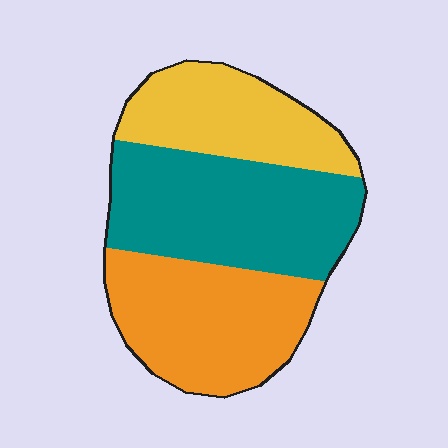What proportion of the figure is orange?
Orange takes up between a third and a half of the figure.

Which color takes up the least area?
Yellow, at roughly 25%.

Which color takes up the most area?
Teal, at roughly 40%.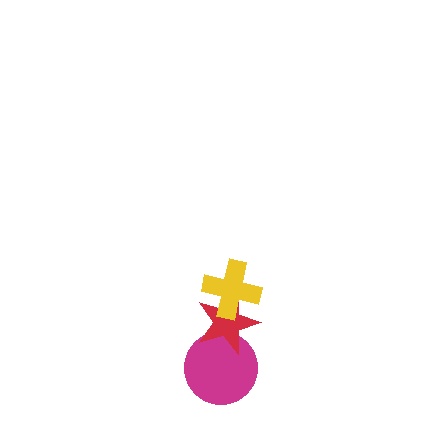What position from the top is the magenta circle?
The magenta circle is 3rd from the top.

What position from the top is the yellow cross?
The yellow cross is 1st from the top.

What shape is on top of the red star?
The yellow cross is on top of the red star.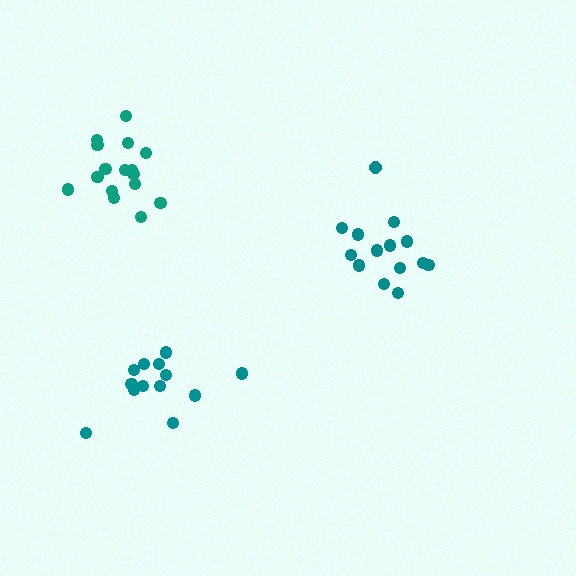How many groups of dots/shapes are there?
There are 3 groups.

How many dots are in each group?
Group 1: 14 dots, Group 2: 16 dots, Group 3: 13 dots (43 total).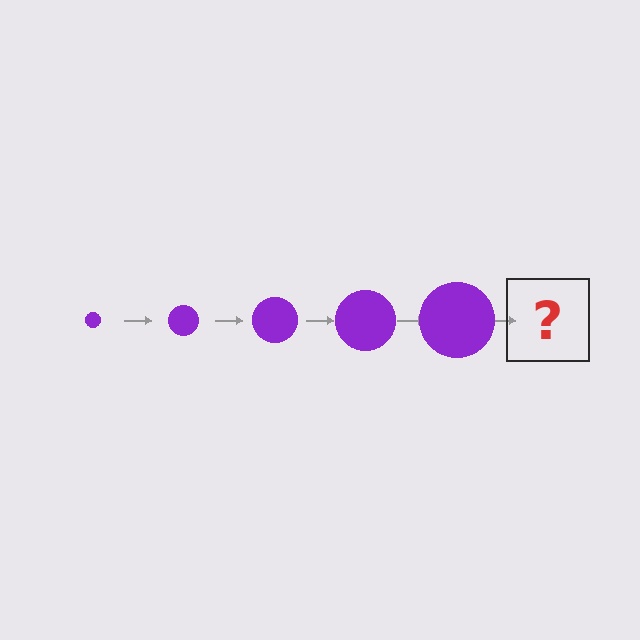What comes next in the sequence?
The next element should be a purple circle, larger than the previous one.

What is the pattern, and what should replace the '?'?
The pattern is that the circle gets progressively larger each step. The '?' should be a purple circle, larger than the previous one.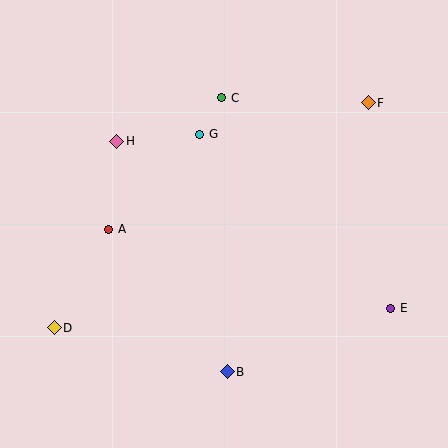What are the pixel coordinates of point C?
Point C is at (222, 98).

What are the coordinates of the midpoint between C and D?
The midpoint between C and D is at (138, 213).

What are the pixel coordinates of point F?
Point F is at (368, 103).